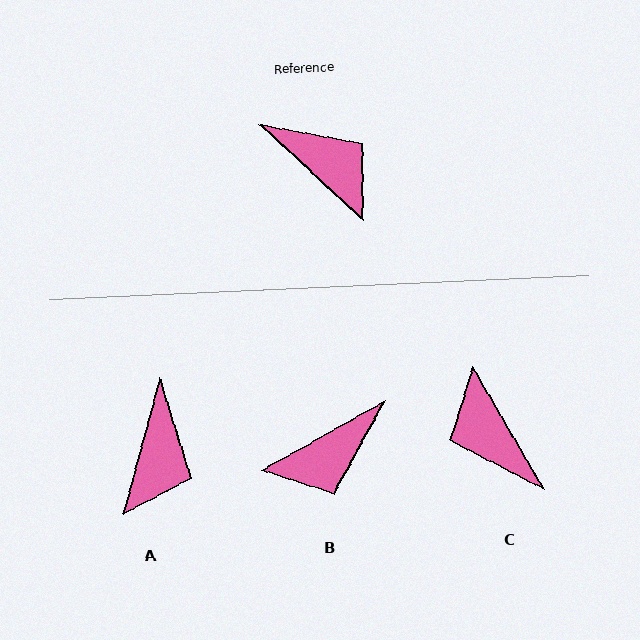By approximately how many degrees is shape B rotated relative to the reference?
Approximately 108 degrees clockwise.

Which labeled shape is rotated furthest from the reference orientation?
C, about 163 degrees away.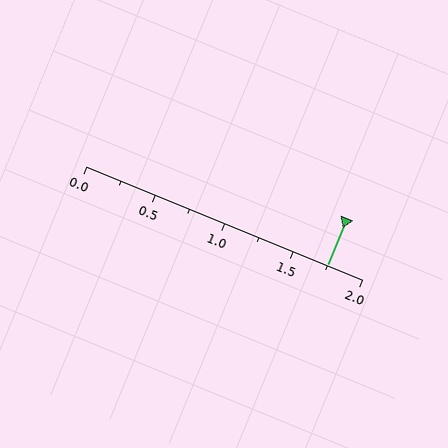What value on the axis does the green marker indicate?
The marker indicates approximately 1.75.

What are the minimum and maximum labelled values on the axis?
The axis runs from 0.0 to 2.0.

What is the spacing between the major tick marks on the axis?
The major ticks are spaced 0.5 apart.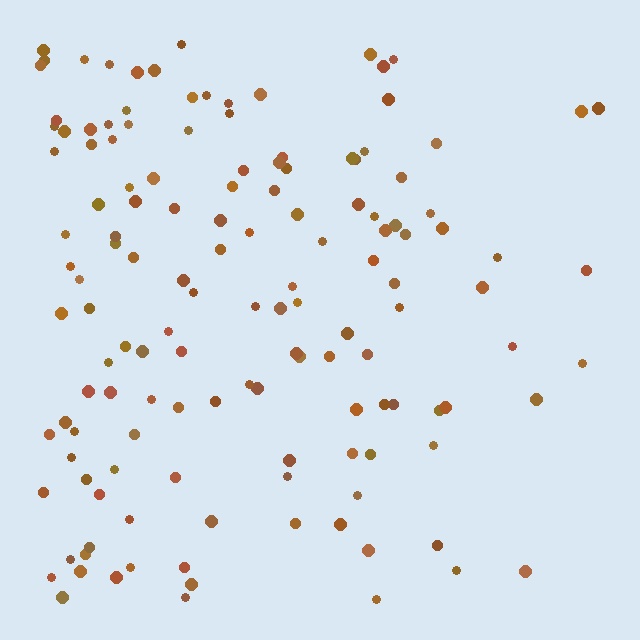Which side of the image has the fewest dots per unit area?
The right.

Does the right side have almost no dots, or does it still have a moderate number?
Still a moderate number, just noticeably fewer than the left.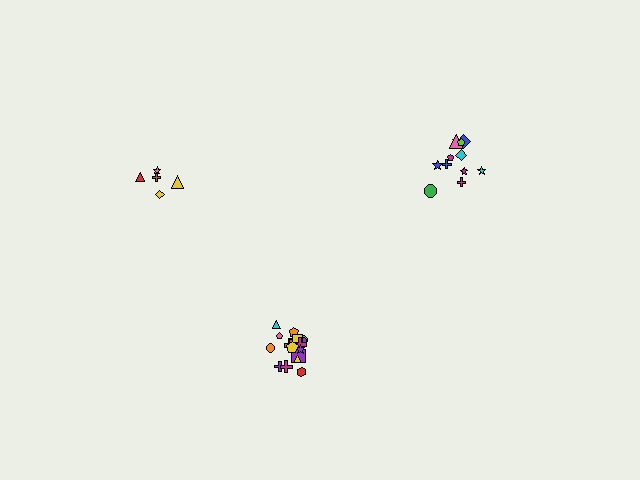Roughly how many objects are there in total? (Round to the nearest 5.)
Roughly 35 objects in total.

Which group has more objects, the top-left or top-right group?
The top-right group.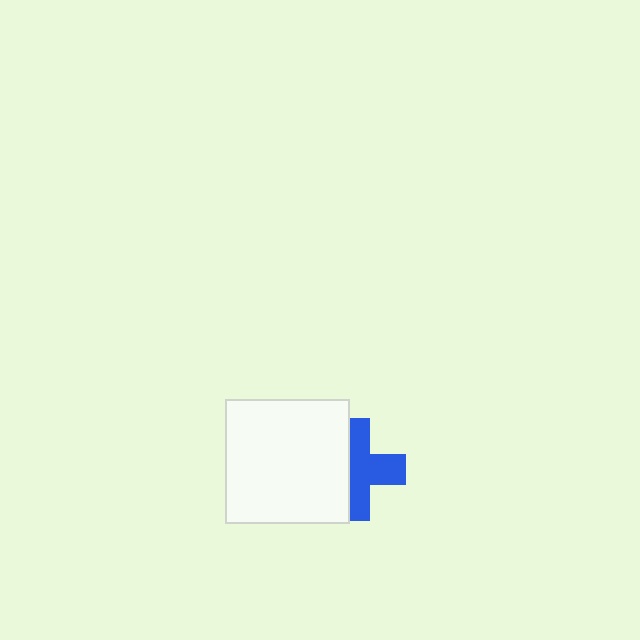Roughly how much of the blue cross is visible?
About half of it is visible (roughly 60%).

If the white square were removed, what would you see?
You would see the complete blue cross.